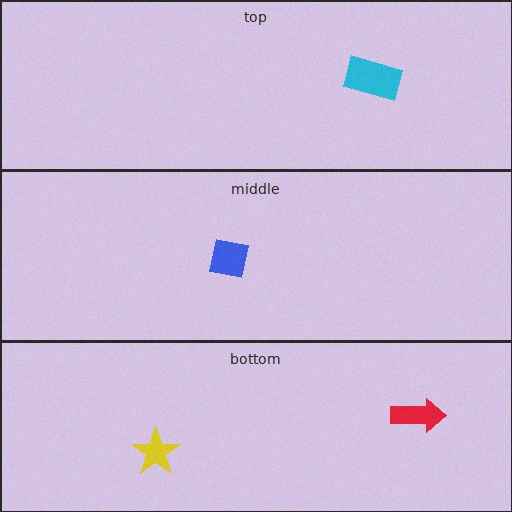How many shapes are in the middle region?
1.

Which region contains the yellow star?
The bottom region.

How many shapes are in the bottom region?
2.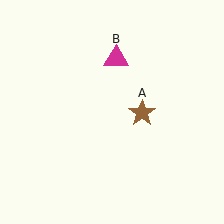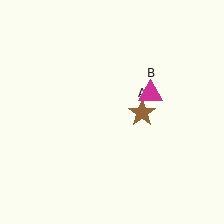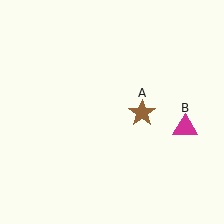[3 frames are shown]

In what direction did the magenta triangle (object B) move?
The magenta triangle (object B) moved down and to the right.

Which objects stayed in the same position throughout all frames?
Brown star (object A) remained stationary.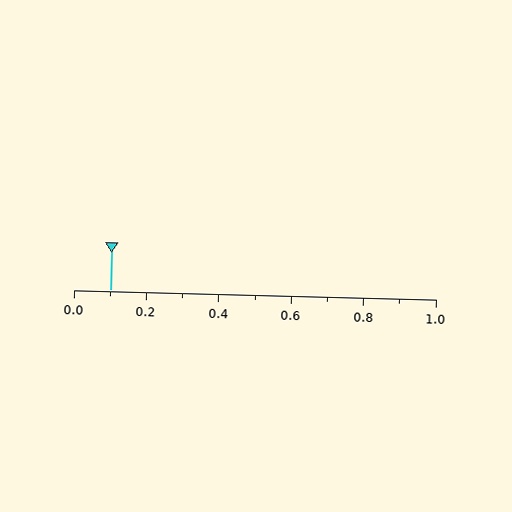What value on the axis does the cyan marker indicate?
The marker indicates approximately 0.1.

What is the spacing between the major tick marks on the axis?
The major ticks are spaced 0.2 apart.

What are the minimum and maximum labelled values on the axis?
The axis runs from 0.0 to 1.0.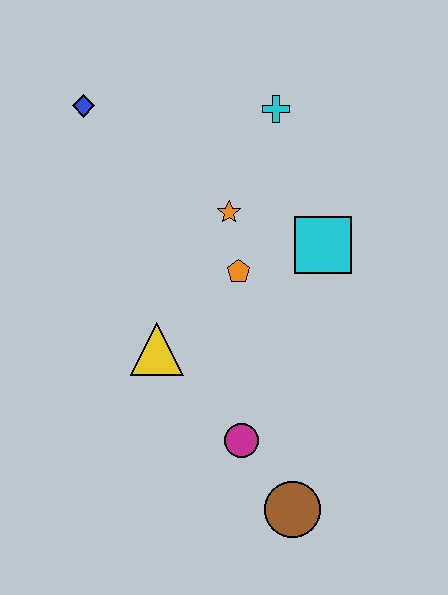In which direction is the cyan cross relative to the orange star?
The cyan cross is above the orange star.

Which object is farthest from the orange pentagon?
The brown circle is farthest from the orange pentagon.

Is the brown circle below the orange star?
Yes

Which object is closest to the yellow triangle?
The orange pentagon is closest to the yellow triangle.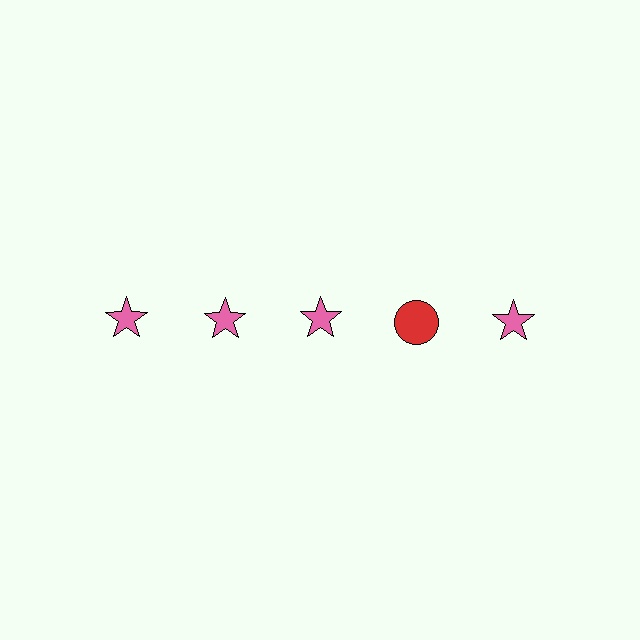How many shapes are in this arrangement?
There are 5 shapes arranged in a grid pattern.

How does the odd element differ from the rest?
It differs in both color (red instead of pink) and shape (circle instead of star).